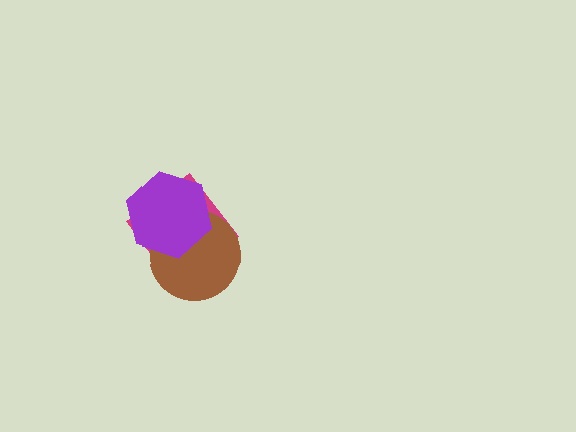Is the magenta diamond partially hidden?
Yes, it is partially covered by another shape.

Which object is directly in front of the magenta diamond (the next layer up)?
The brown circle is directly in front of the magenta diamond.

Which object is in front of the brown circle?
The purple hexagon is in front of the brown circle.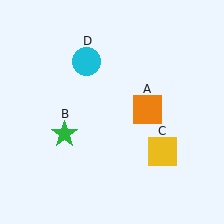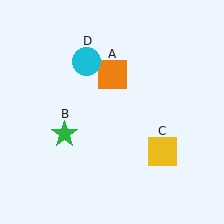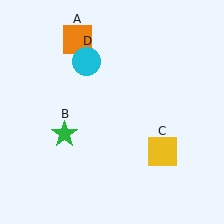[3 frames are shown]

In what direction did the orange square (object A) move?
The orange square (object A) moved up and to the left.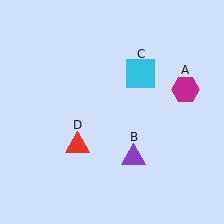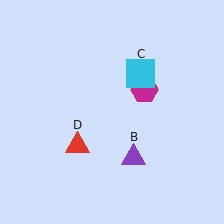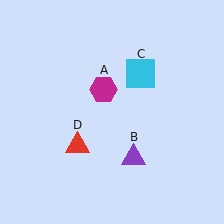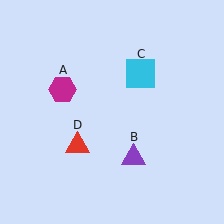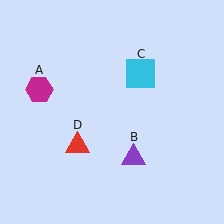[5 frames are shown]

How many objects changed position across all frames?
1 object changed position: magenta hexagon (object A).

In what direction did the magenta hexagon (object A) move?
The magenta hexagon (object A) moved left.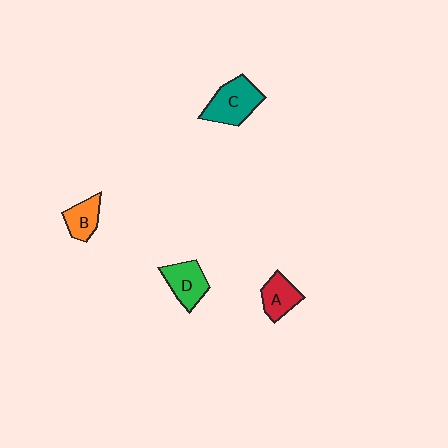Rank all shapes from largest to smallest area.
From largest to smallest: C (teal), D (green), A (red), B (orange).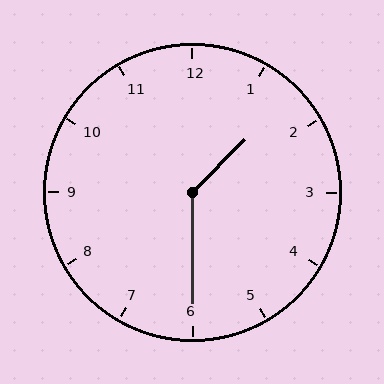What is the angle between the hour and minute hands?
Approximately 135 degrees.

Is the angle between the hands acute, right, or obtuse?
It is obtuse.